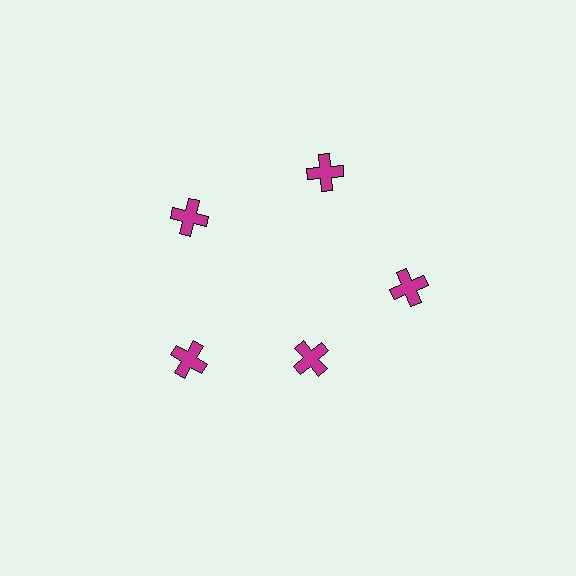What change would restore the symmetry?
The symmetry would be restored by moving it outward, back onto the ring so that all 5 crosses sit at equal angles and equal distance from the center.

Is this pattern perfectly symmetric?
No. The 5 magenta crosses are arranged in a ring, but one element near the 5 o'clock position is pulled inward toward the center, breaking the 5-fold rotational symmetry.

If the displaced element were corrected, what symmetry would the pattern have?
It would have 5-fold rotational symmetry — the pattern would map onto itself every 72 degrees.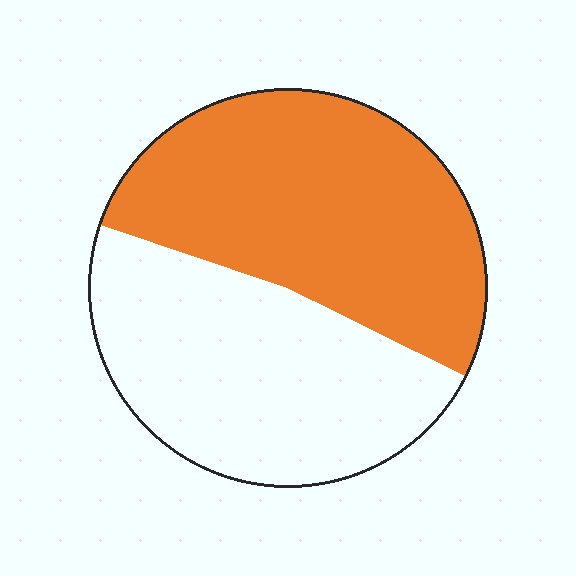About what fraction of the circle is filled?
About one half (1/2).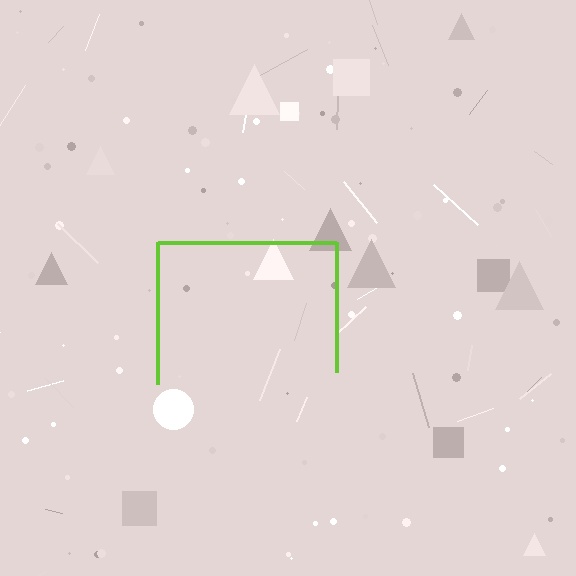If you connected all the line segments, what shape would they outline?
They would outline a square.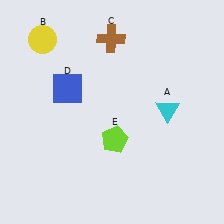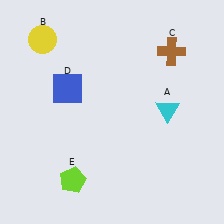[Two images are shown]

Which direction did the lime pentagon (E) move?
The lime pentagon (E) moved left.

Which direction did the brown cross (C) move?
The brown cross (C) moved right.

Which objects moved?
The objects that moved are: the brown cross (C), the lime pentagon (E).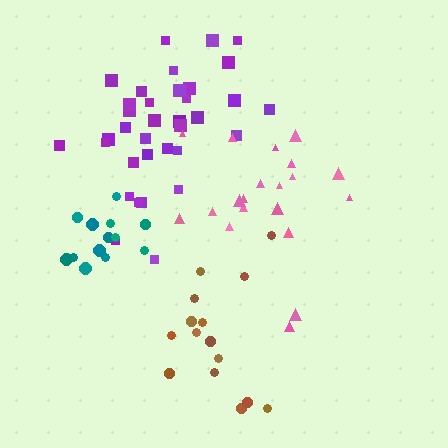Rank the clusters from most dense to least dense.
teal, purple, brown, pink.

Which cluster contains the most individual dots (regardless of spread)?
Purple (35).